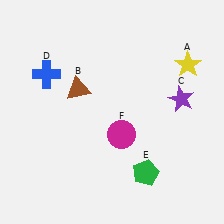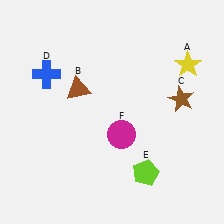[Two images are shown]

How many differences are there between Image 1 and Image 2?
There are 2 differences between the two images.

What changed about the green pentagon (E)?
In Image 1, E is green. In Image 2, it changed to lime.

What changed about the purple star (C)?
In Image 1, C is purple. In Image 2, it changed to brown.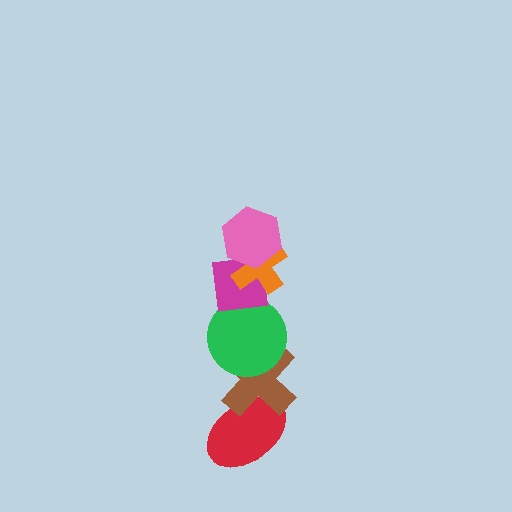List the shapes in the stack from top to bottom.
From top to bottom: the pink hexagon, the orange cross, the magenta square, the green circle, the brown cross, the red ellipse.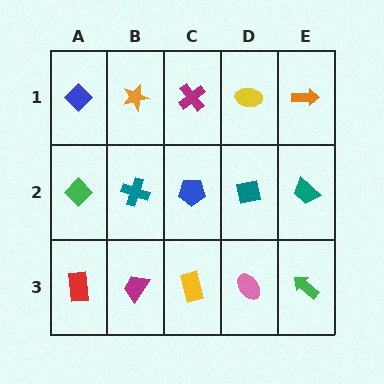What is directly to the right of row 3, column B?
A yellow rectangle.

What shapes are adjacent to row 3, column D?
A teal square (row 2, column D), a yellow rectangle (row 3, column C), a green arrow (row 3, column E).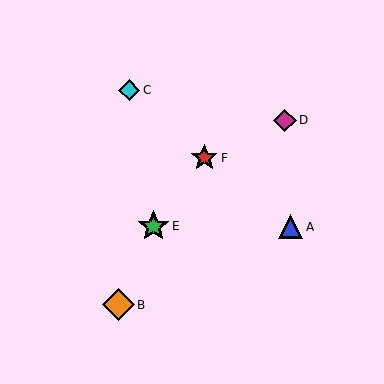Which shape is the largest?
The orange diamond (labeled B) is the largest.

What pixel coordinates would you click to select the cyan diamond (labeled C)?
Click at (129, 90) to select the cyan diamond C.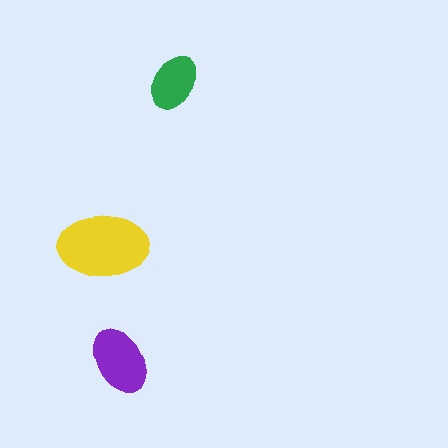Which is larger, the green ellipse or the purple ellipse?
The purple one.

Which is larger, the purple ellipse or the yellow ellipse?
The yellow one.